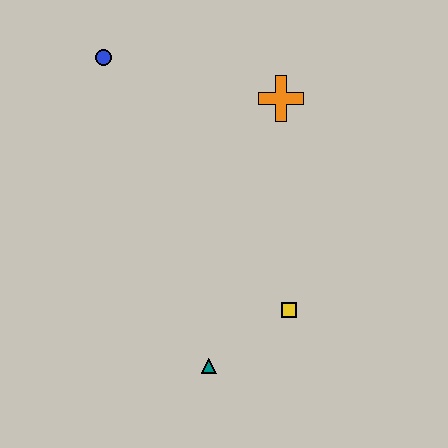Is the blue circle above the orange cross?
Yes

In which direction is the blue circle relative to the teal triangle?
The blue circle is above the teal triangle.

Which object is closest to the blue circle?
The orange cross is closest to the blue circle.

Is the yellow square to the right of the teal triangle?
Yes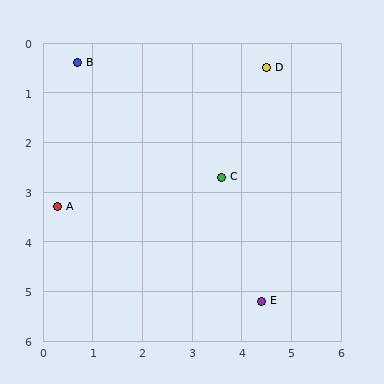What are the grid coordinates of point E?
Point E is at approximately (4.4, 5.2).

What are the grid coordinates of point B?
Point B is at approximately (0.7, 0.4).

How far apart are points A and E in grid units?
Points A and E are about 4.5 grid units apart.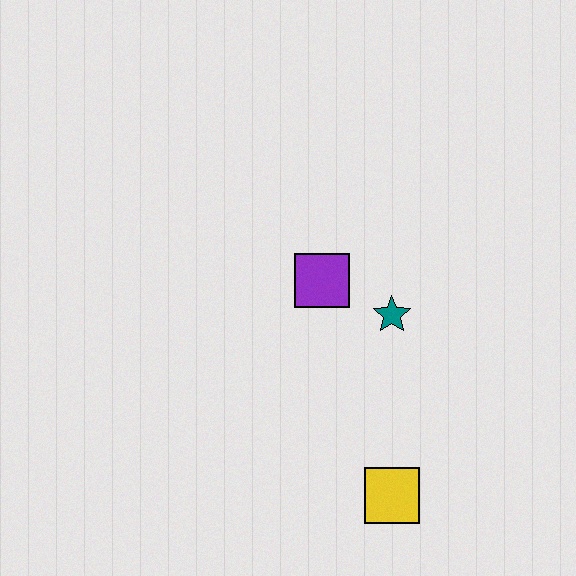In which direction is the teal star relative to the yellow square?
The teal star is above the yellow square.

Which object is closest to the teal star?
The purple square is closest to the teal star.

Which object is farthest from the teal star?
The yellow square is farthest from the teal star.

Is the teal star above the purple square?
No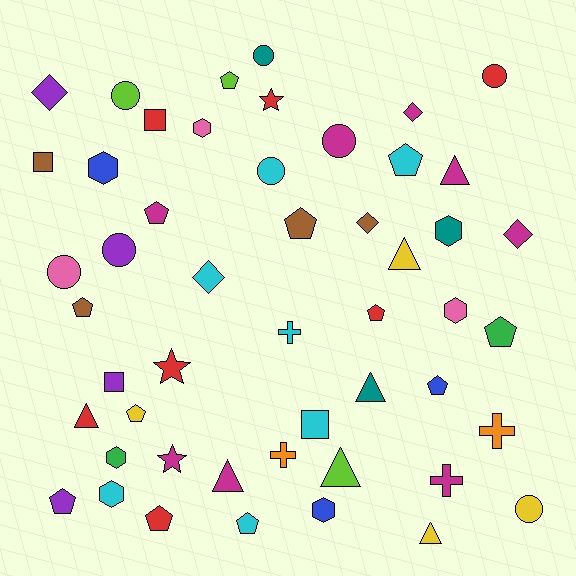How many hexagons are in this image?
There are 7 hexagons.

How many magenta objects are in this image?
There are 8 magenta objects.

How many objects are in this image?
There are 50 objects.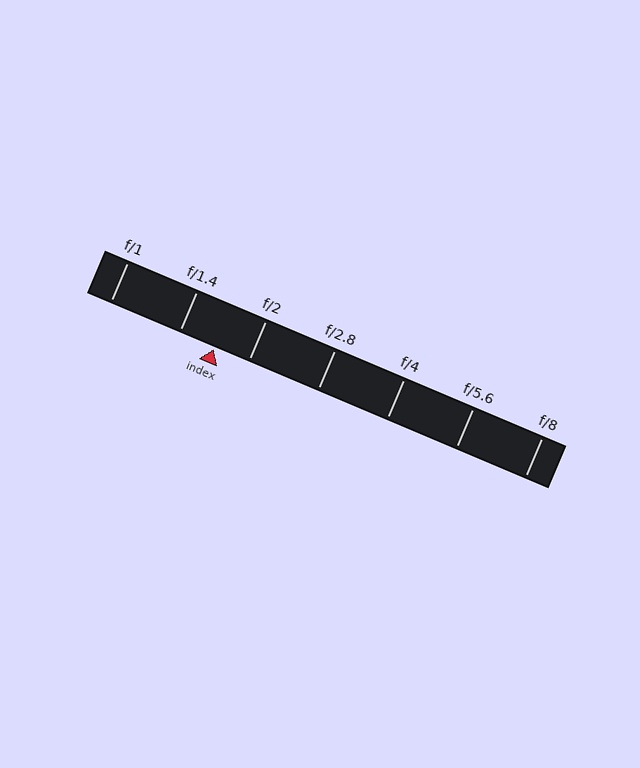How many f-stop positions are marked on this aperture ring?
There are 7 f-stop positions marked.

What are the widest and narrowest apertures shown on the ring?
The widest aperture shown is f/1 and the narrowest is f/8.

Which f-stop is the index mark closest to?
The index mark is closest to f/2.